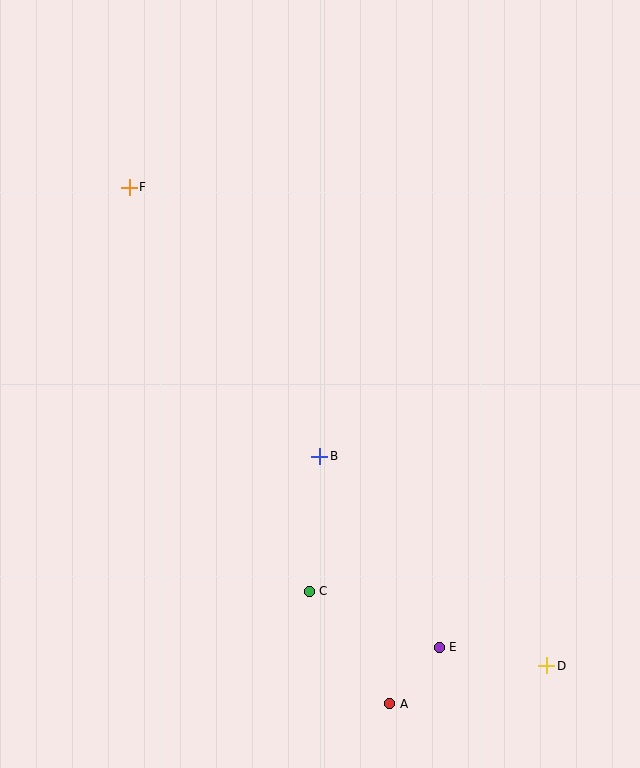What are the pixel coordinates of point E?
Point E is at (439, 647).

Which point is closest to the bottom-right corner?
Point D is closest to the bottom-right corner.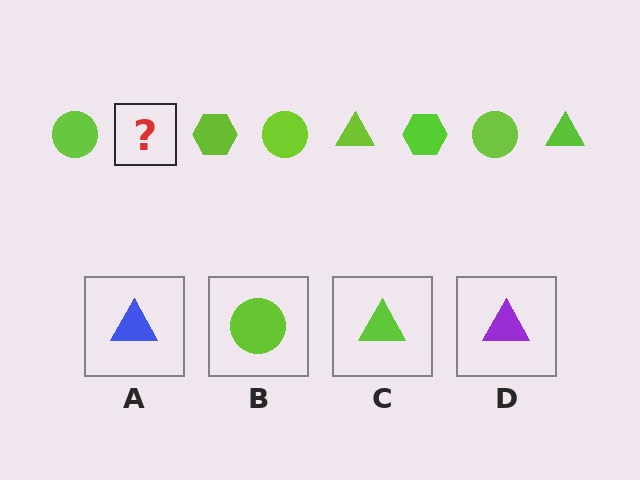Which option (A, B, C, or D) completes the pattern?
C.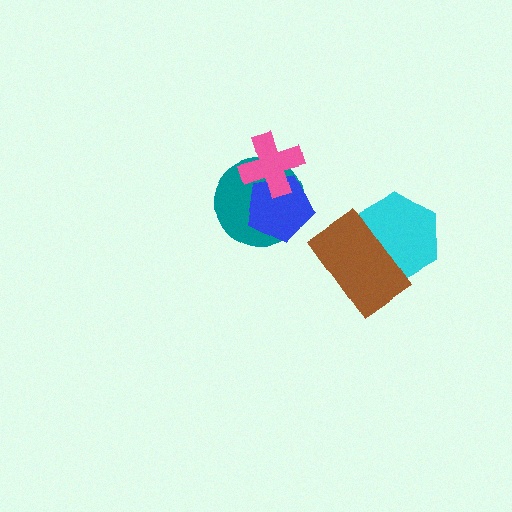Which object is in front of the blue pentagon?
The pink cross is in front of the blue pentagon.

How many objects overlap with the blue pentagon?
2 objects overlap with the blue pentagon.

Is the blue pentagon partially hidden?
Yes, it is partially covered by another shape.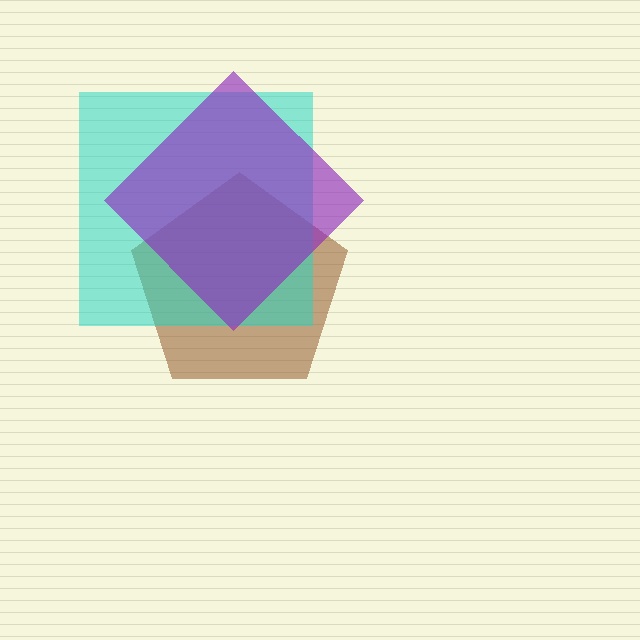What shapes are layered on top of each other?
The layered shapes are: a brown pentagon, a cyan square, a purple diamond.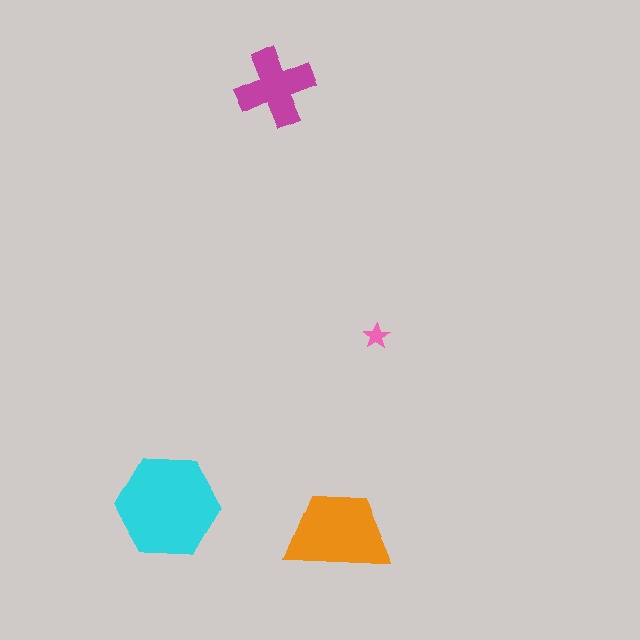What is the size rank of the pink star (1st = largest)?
4th.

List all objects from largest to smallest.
The cyan hexagon, the orange trapezoid, the magenta cross, the pink star.